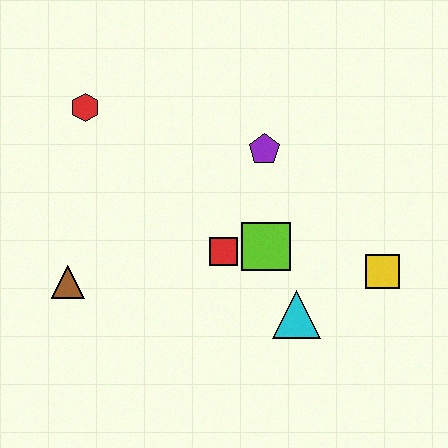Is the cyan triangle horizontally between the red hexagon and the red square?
No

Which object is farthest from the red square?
The red hexagon is farthest from the red square.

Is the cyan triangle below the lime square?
Yes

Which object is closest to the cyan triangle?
The lime square is closest to the cyan triangle.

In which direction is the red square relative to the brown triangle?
The red square is to the right of the brown triangle.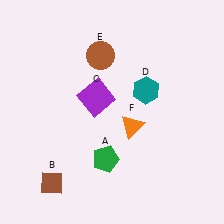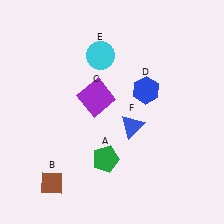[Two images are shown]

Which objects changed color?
D changed from teal to blue. E changed from brown to cyan. F changed from orange to blue.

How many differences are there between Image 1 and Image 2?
There are 3 differences between the two images.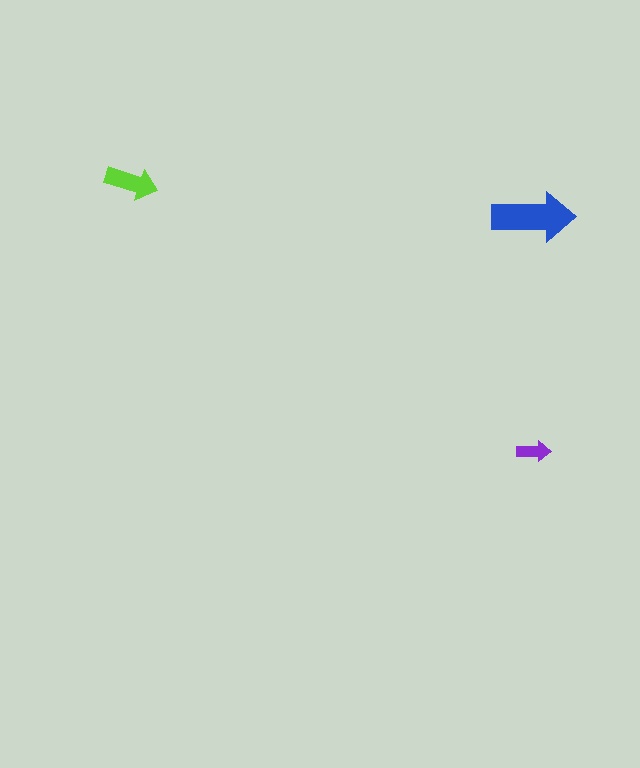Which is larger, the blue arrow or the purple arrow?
The blue one.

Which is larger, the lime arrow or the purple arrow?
The lime one.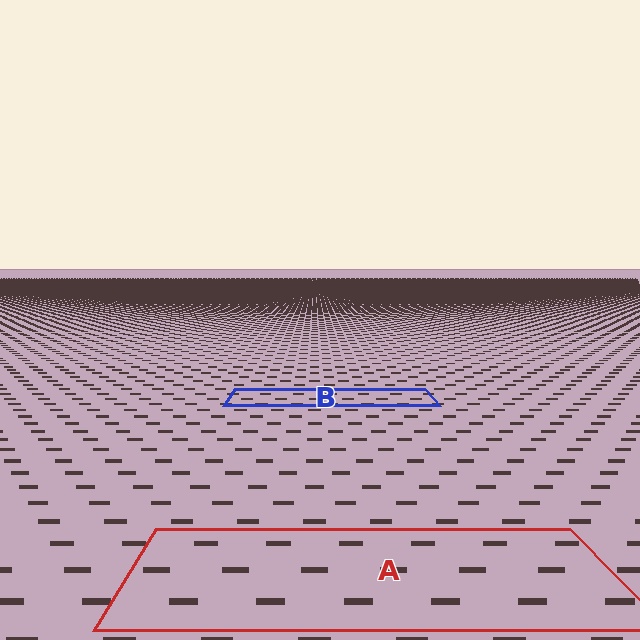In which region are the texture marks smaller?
The texture marks are smaller in region B, because it is farther away.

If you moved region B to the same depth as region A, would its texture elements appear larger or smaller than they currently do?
They would appear larger. At a closer depth, the same texture elements are projected at a bigger on-screen size.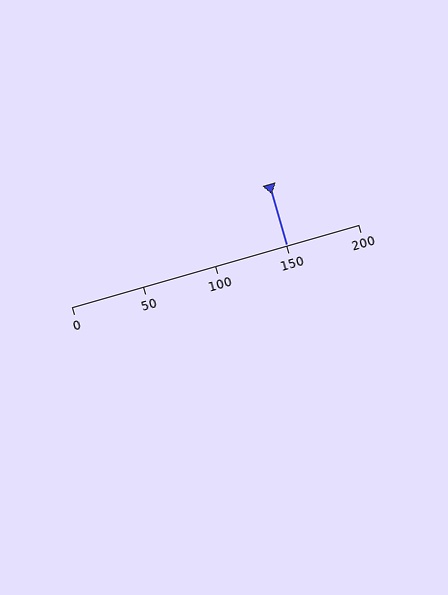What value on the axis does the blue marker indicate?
The marker indicates approximately 150.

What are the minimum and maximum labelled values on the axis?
The axis runs from 0 to 200.